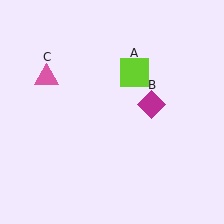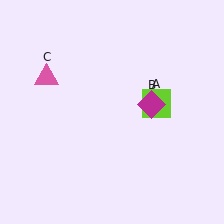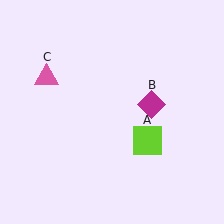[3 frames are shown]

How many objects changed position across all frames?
1 object changed position: lime square (object A).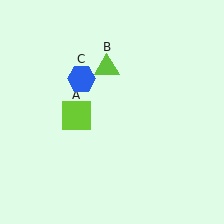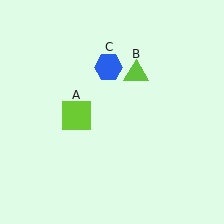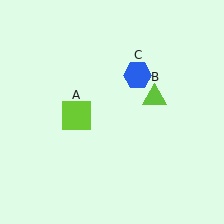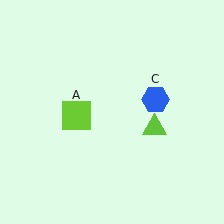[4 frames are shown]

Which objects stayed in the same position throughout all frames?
Lime square (object A) remained stationary.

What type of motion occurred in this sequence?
The lime triangle (object B), blue hexagon (object C) rotated clockwise around the center of the scene.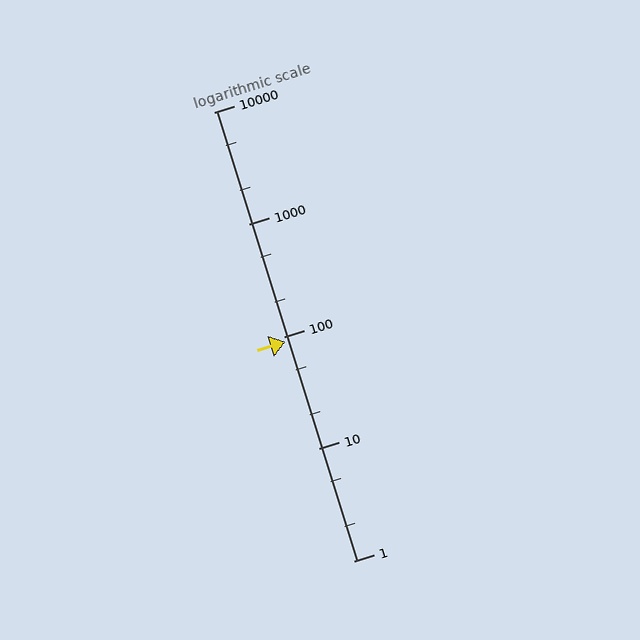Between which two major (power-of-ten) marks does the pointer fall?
The pointer is between 10 and 100.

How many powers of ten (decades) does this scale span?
The scale spans 4 decades, from 1 to 10000.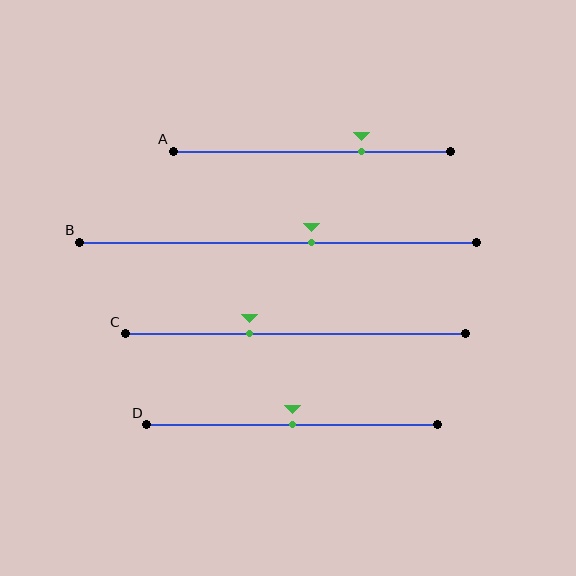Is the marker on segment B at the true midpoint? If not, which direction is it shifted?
No, the marker on segment B is shifted to the right by about 8% of the segment length.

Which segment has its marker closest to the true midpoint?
Segment D has its marker closest to the true midpoint.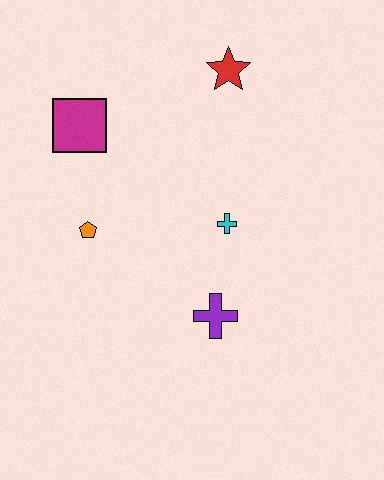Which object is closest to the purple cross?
The cyan cross is closest to the purple cross.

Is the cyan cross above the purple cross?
Yes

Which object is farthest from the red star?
The purple cross is farthest from the red star.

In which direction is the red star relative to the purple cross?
The red star is above the purple cross.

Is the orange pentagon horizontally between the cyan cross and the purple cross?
No